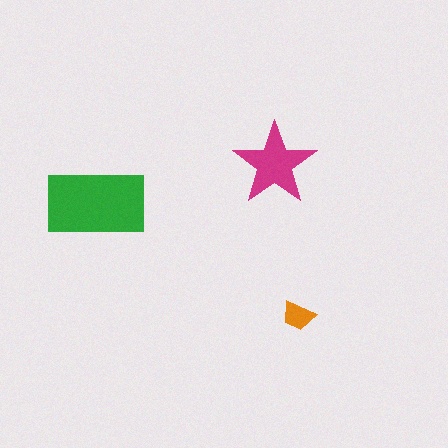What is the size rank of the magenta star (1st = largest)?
2nd.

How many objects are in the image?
There are 3 objects in the image.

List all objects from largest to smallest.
The green rectangle, the magenta star, the orange trapezoid.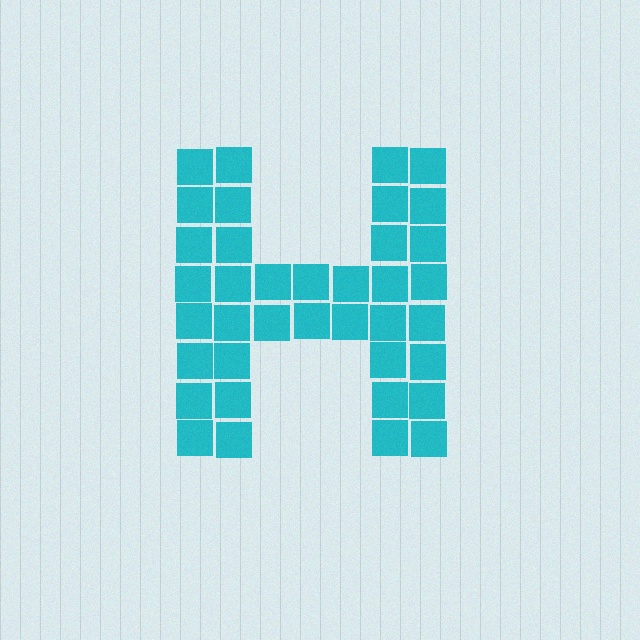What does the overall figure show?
The overall figure shows the letter H.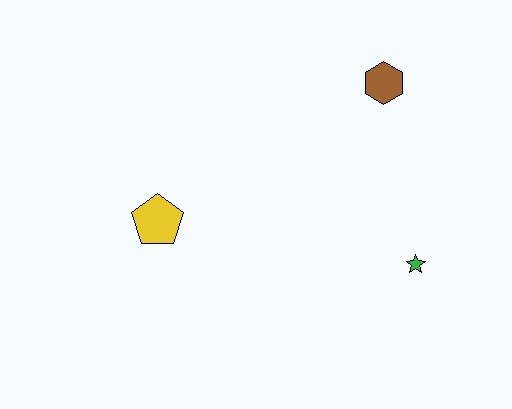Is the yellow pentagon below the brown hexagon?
Yes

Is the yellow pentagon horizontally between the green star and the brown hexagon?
No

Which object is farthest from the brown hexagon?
The yellow pentagon is farthest from the brown hexagon.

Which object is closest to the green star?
The brown hexagon is closest to the green star.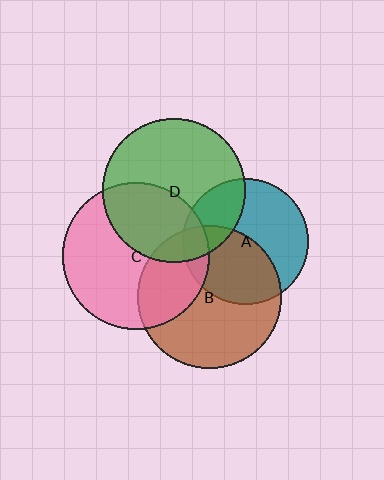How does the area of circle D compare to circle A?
Approximately 1.3 times.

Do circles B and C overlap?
Yes.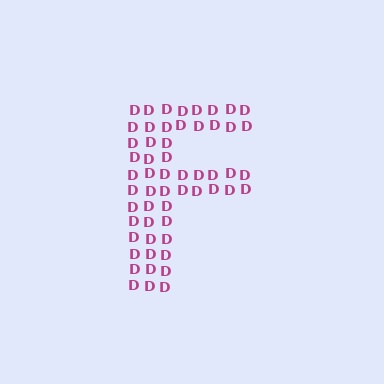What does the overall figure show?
The overall figure shows the letter F.